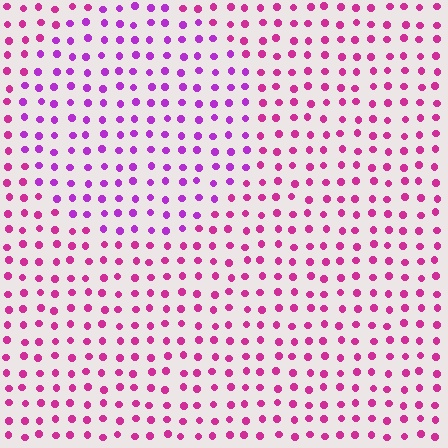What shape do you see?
I see a circle.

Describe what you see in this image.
The image is filled with small magenta elements in a uniform arrangement. A circle-shaped region is visible where the elements are tinted to a slightly different hue, forming a subtle color boundary.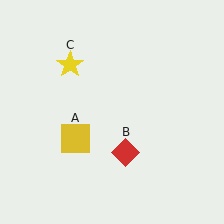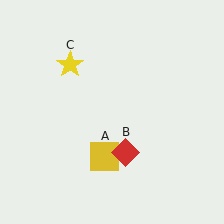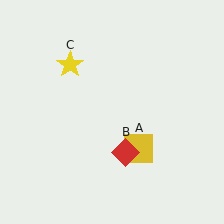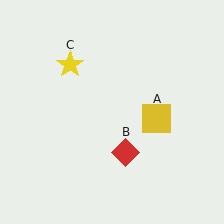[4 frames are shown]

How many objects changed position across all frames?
1 object changed position: yellow square (object A).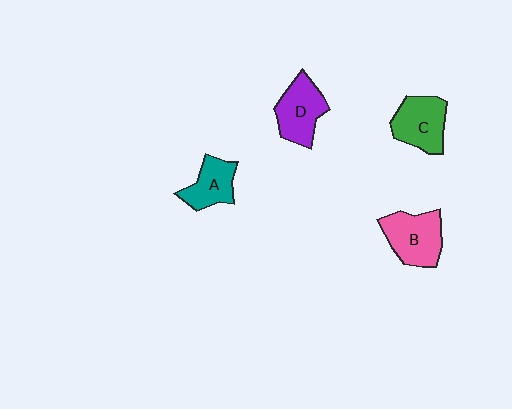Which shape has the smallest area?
Shape A (teal).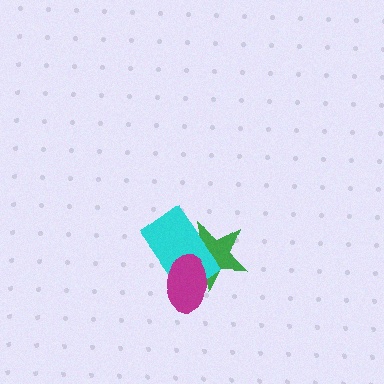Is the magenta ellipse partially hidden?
No, no other shape covers it.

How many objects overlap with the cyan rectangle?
2 objects overlap with the cyan rectangle.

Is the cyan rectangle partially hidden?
Yes, it is partially covered by another shape.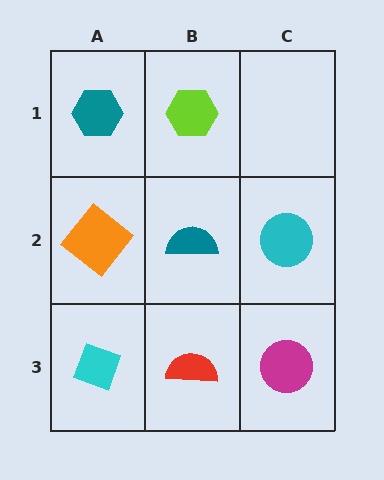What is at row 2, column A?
An orange diamond.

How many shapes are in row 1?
2 shapes.